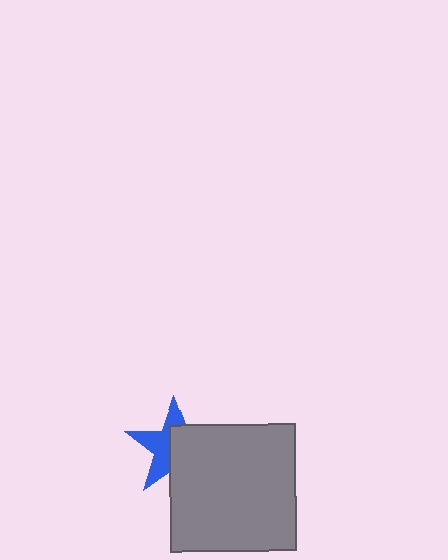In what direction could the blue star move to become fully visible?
The blue star could move toward the upper-left. That would shift it out from behind the gray square entirely.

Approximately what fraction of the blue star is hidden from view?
Roughly 52% of the blue star is hidden behind the gray square.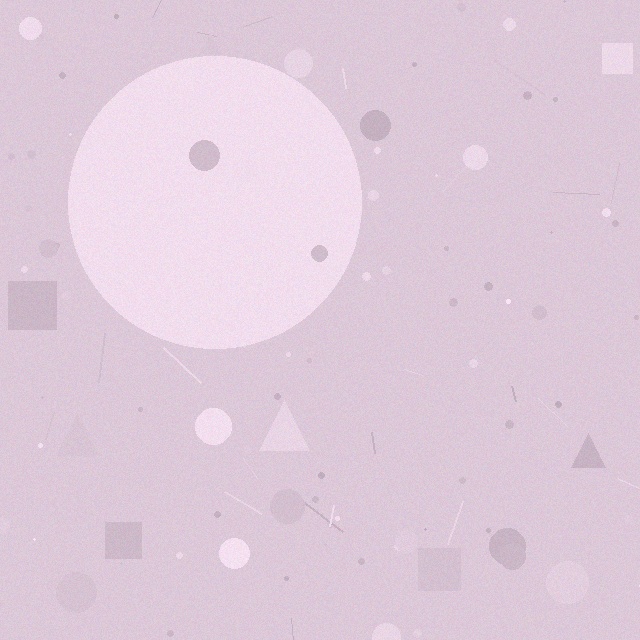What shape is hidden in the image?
A circle is hidden in the image.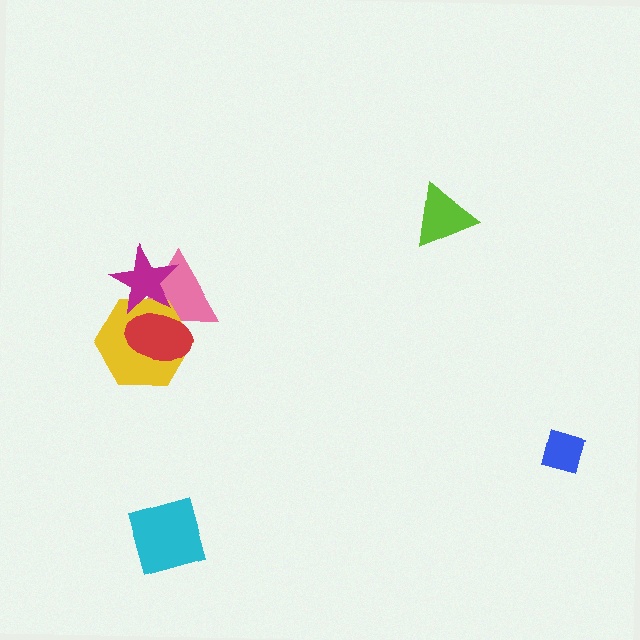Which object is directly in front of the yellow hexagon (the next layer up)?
The magenta star is directly in front of the yellow hexagon.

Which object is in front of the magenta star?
The red ellipse is in front of the magenta star.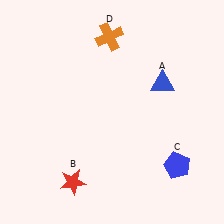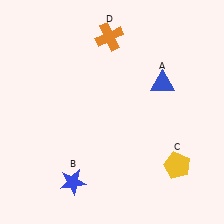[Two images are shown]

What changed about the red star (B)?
In Image 1, B is red. In Image 2, it changed to blue.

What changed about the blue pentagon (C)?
In Image 1, C is blue. In Image 2, it changed to yellow.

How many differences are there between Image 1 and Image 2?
There are 2 differences between the two images.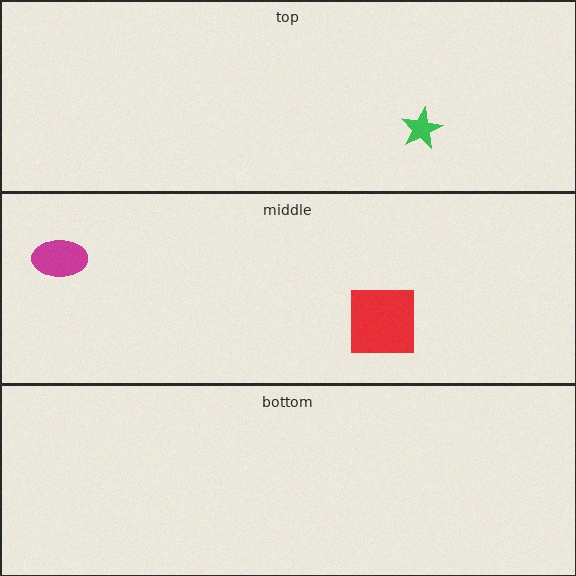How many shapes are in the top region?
1.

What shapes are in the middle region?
The red square, the magenta ellipse.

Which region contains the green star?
The top region.